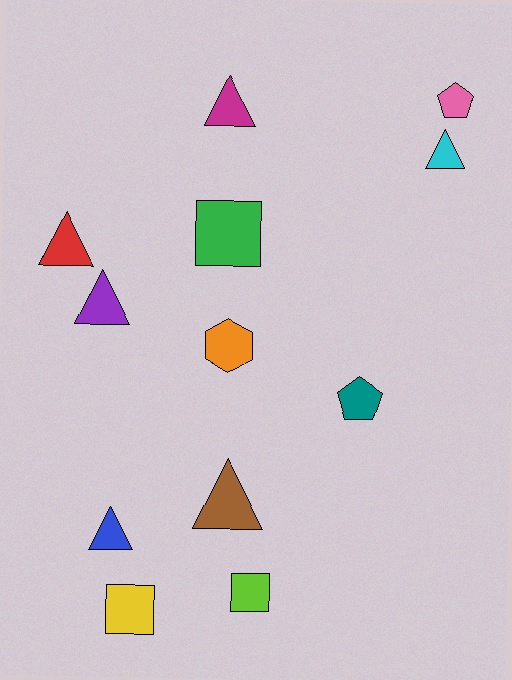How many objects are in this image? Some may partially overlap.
There are 12 objects.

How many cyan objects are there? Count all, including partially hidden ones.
There is 1 cyan object.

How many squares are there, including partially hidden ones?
There are 3 squares.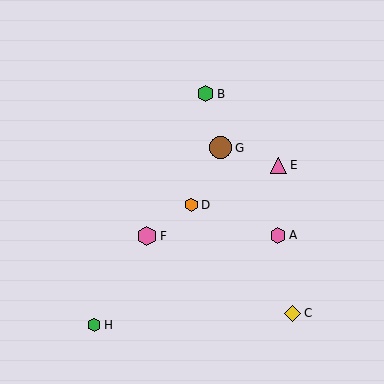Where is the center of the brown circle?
The center of the brown circle is at (221, 148).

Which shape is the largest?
The brown circle (labeled G) is the largest.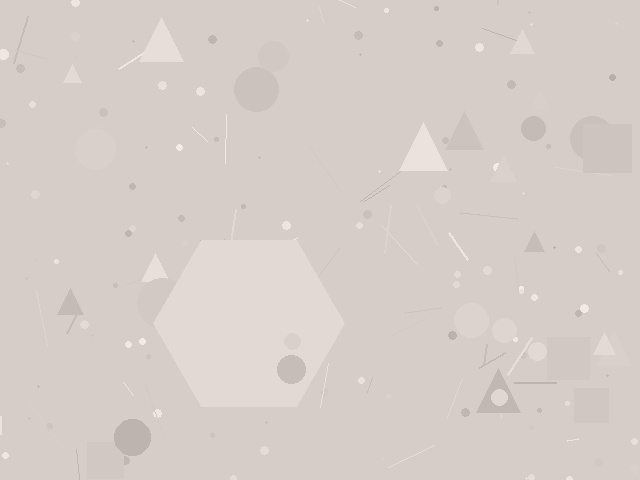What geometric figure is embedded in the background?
A hexagon is embedded in the background.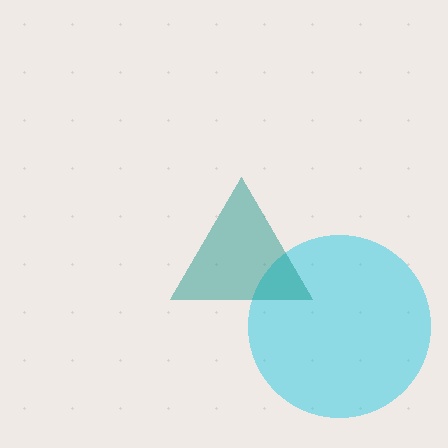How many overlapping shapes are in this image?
There are 2 overlapping shapes in the image.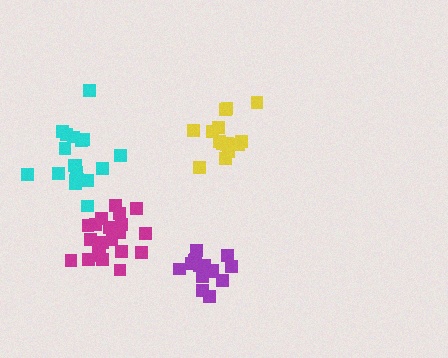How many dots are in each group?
Group 1: 15 dots, Group 2: 19 dots, Group 3: 21 dots, Group 4: 15 dots (70 total).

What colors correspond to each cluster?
The clusters are colored: yellow, cyan, magenta, purple.